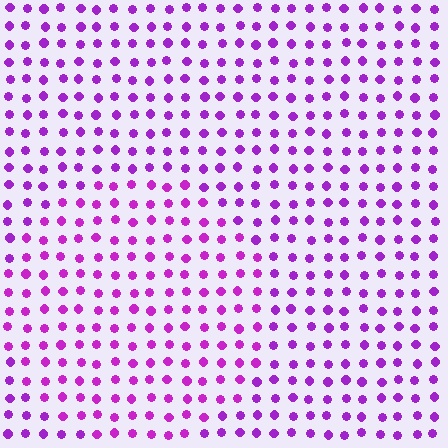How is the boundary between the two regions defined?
The boundary is defined purely by a slight shift in hue (about 14 degrees). Spacing, size, and orientation are identical on both sides.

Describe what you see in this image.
The image is filled with small purple elements in a uniform arrangement. A circle-shaped region is visible where the elements are tinted to a slightly different hue, forming a subtle color boundary.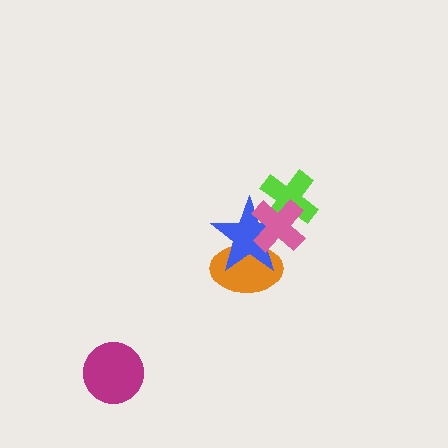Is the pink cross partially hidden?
No, no other shape covers it.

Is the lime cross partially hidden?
Yes, it is partially covered by another shape.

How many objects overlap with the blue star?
3 objects overlap with the blue star.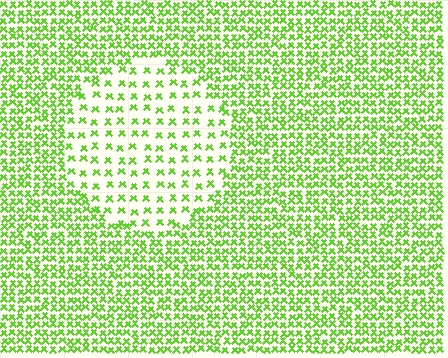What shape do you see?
I see a circle.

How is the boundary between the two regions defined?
The boundary is defined by a change in element density (approximately 2.4x ratio). All elements are the same color, size, and shape.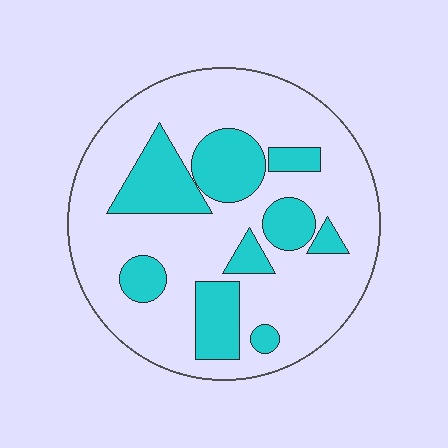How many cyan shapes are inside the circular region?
9.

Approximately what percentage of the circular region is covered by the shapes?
Approximately 25%.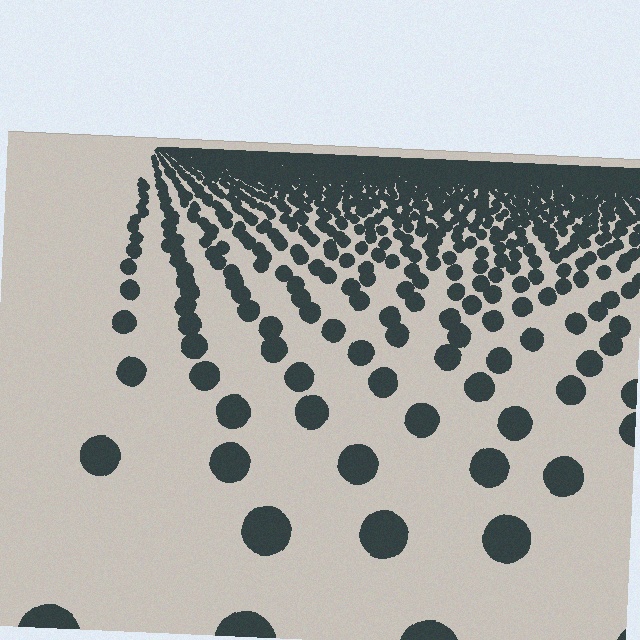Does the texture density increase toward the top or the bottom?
Density increases toward the top.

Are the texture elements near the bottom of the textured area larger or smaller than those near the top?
Larger. Near the bottom, elements are closer to the viewer and appear at a bigger on-screen size.